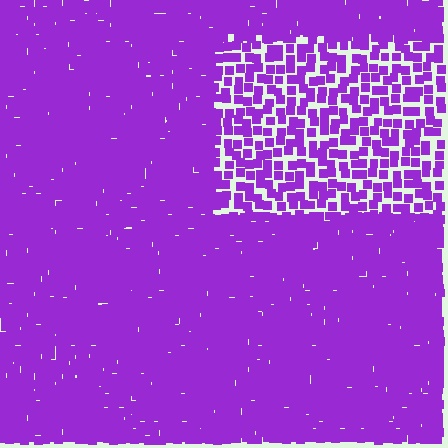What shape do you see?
I see a rectangle.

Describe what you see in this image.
The image contains small purple elements arranged at two different densities. A rectangle-shaped region is visible where the elements are less densely packed than the surrounding area.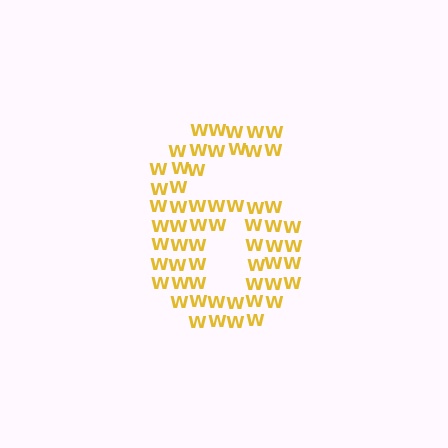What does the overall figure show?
The overall figure shows the digit 6.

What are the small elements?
The small elements are letter W's.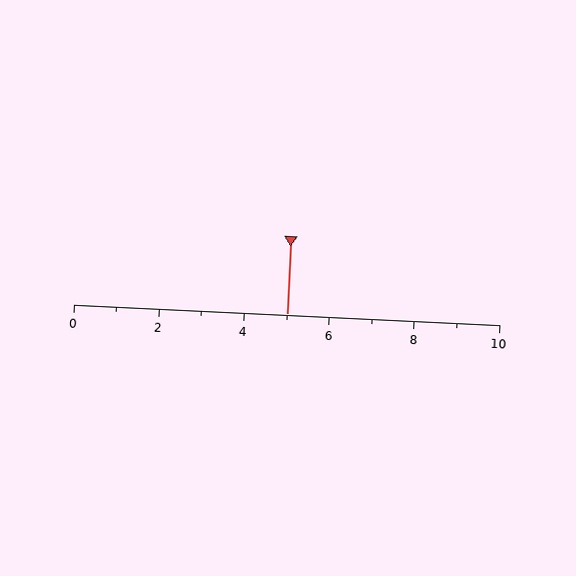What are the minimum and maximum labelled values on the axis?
The axis runs from 0 to 10.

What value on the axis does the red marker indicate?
The marker indicates approximately 5.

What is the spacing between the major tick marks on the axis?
The major ticks are spaced 2 apart.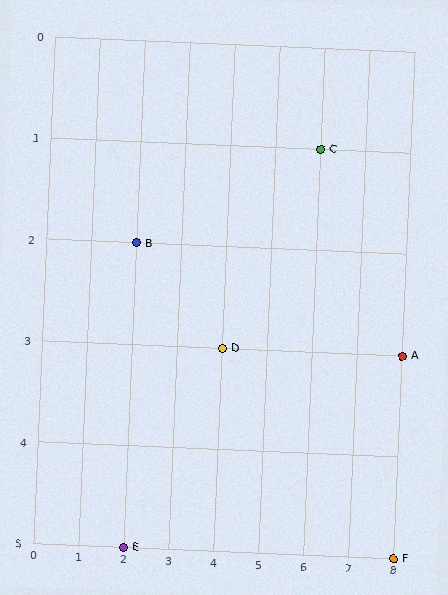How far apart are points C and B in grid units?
Points C and B are 4 columns and 1 row apart (about 4.1 grid units diagonally).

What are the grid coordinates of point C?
Point C is at grid coordinates (6, 1).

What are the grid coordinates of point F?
Point F is at grid coordinates (8, 5).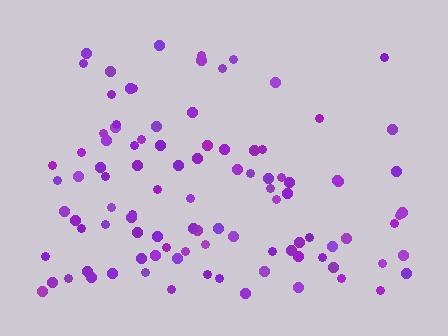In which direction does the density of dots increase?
From top to bottom, with the bottom side densest.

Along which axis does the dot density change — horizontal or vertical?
Vertical.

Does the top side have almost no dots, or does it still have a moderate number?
Still a moderate number, just noticeably fewer than the bottom.